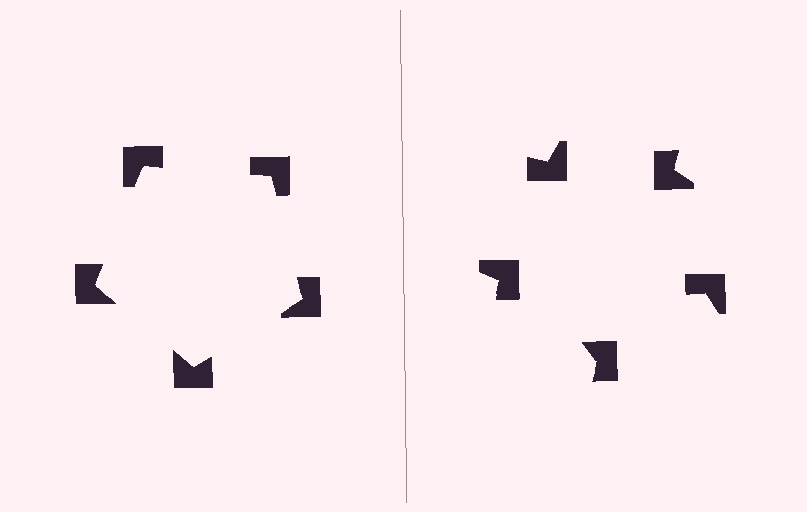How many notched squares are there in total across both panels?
10 — 5 on each side.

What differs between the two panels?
The notched squares are positioned identically on both sides; only the wedge orientations differ. On the left they align to a pentagon; on the right they are misaligned.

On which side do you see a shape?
An illusory pentagon appears on the left side. On the right side the wedge cuts are rotated, so no coherent shape forms.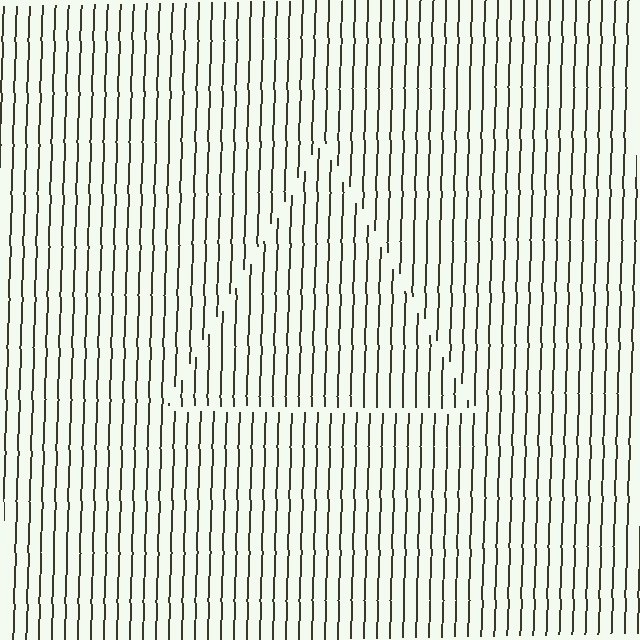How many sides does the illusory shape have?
3 sides — the line-ends trace a triangle.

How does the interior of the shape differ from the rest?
The interior of the shape contains the same grating, shifted by half a period — the contour is defined by the phase discontinuity where line-ends from the inner and outer gratings abut.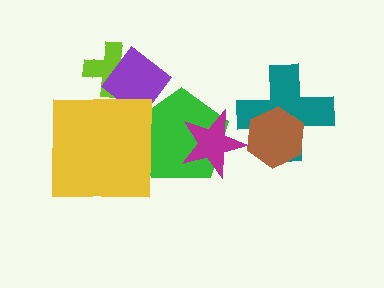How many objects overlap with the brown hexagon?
1 object overlaps with the brown hexagon.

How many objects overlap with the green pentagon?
3 objects overlap with the green pentagon.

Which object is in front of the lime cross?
The purple diamond is in front of the lime cross.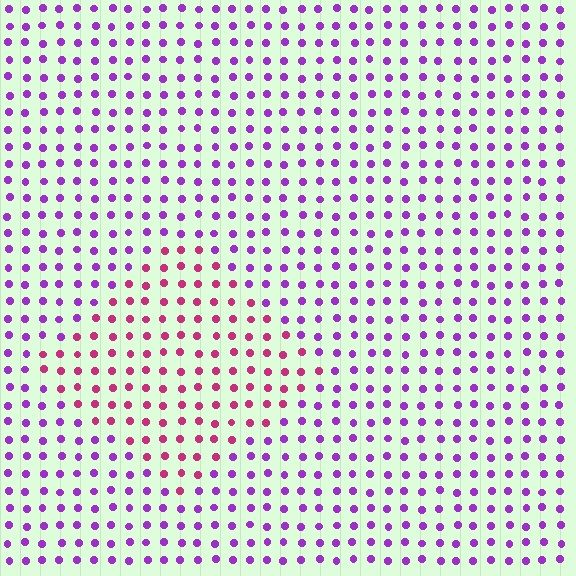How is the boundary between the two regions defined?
The boundary is defined purely by a slight shift in hue (about 45 degrees). Spacing, size, and orientation are identical on both sides.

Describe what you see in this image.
The image is filled with small purple elements in a uniform arrangement. A diamond-shaped region is visible where the elements are tinted to a slightly different hue, forming a subtle color boundary.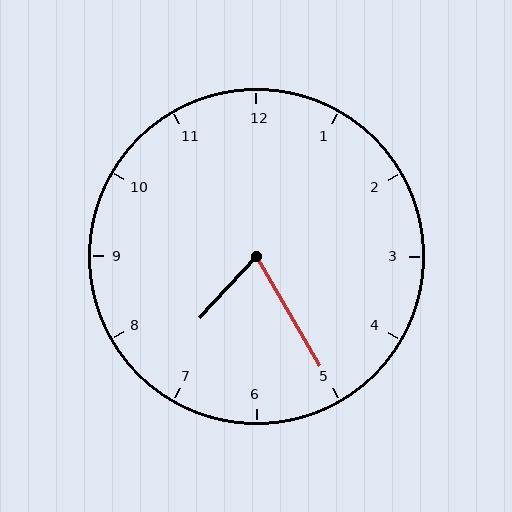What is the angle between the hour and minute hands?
Approximately 72 degrees.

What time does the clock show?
7:25.